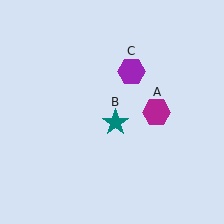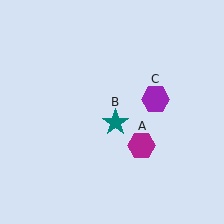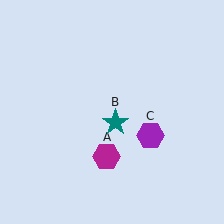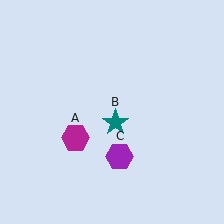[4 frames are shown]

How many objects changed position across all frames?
2 objects changed position: magenta hexagon (object A), purple hexagon (object C).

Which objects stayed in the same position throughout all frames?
Teal star (object B) remained stationary.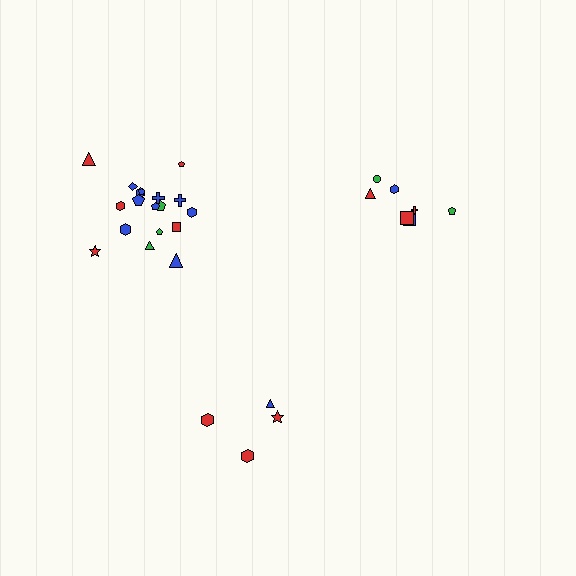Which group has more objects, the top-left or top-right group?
The top-left group.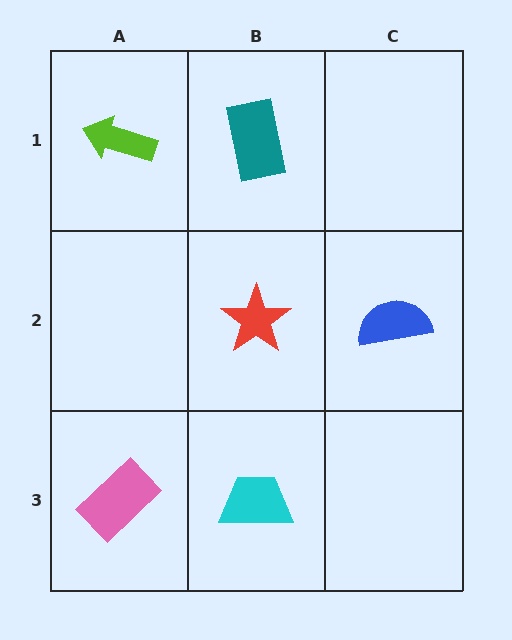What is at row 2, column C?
A blue semicircle.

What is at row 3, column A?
A pink rectangle.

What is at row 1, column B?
A teal rectangle.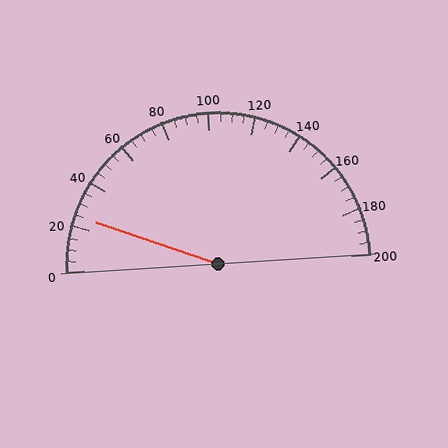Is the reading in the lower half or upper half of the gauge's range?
The reading is in the lower half of the range (0 to 200).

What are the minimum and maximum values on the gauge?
The gauge ranges from 0 to 200.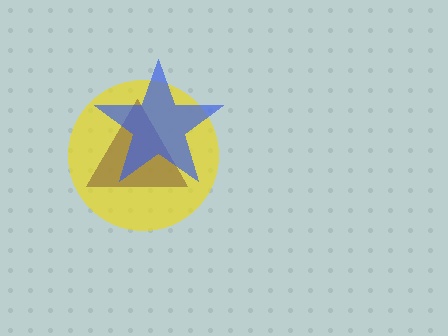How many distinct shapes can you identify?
There are 3 distinct shapes: a yellow circle, a brown triangle, a blue star.